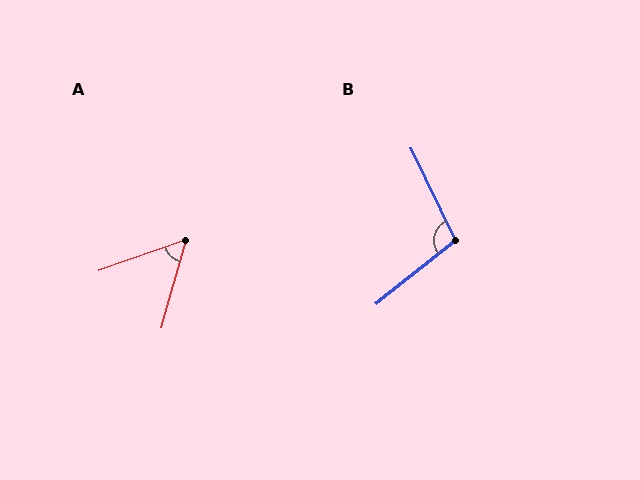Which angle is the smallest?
A, at approximately 55 degrees.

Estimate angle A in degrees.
Approximately 55 degrees.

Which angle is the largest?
B, at approximately 103 degrees.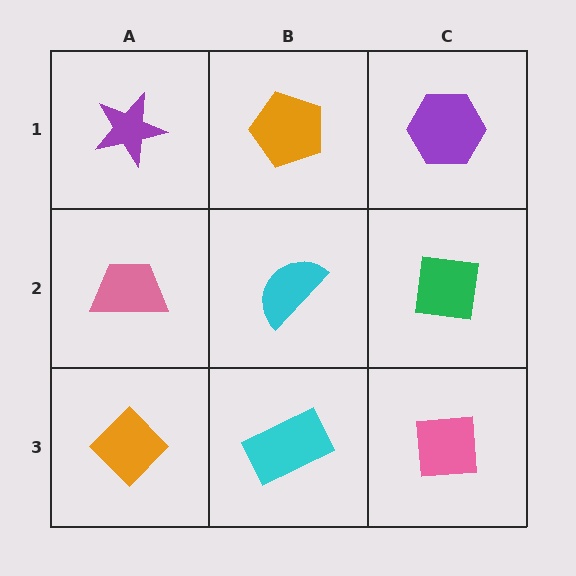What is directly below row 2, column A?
An orange diamond.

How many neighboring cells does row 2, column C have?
3.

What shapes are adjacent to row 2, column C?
A purple hexagon (row 1, column C), a pink square (row 3, column C), a cyan semicircle (row 2, column B).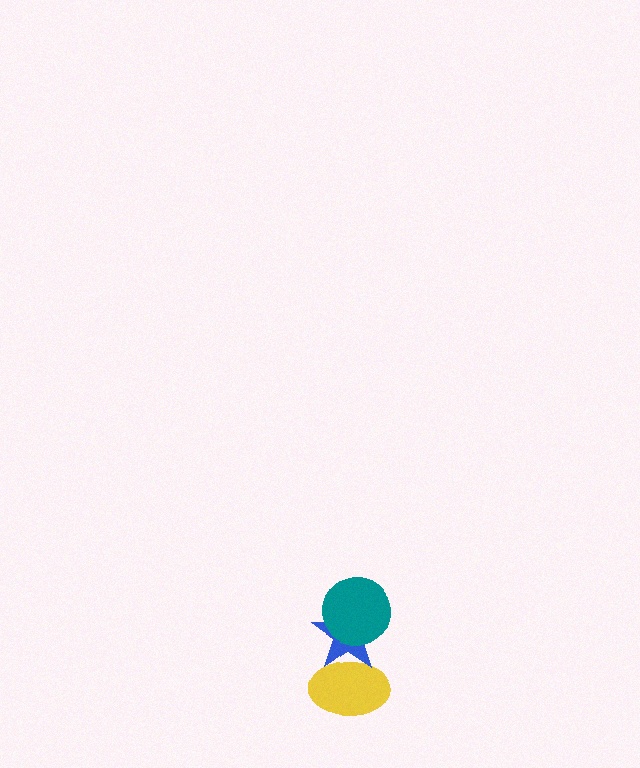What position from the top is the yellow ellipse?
The yellow ellipse is 3rd from the top.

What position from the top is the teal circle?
The teal circle is 1st from the top.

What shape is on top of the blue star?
The teal circle is on top of the blue star.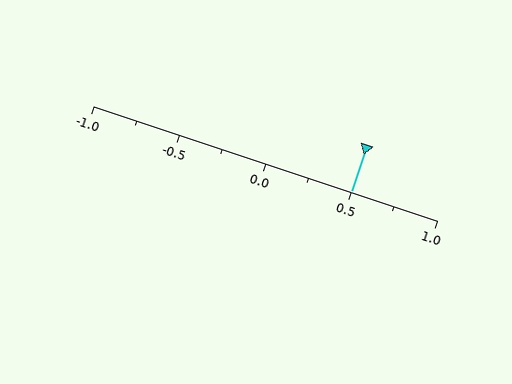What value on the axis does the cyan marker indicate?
The marker indicates approximately 0.5.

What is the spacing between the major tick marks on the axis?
The major ticks are spaced 0.5 apart.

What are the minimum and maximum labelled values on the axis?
The axis runs from -1.0 to 1.0.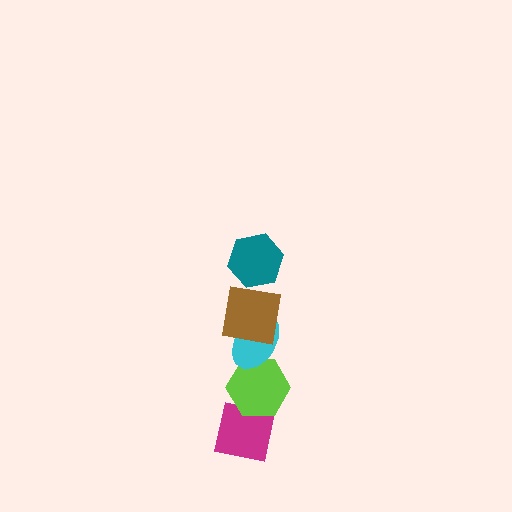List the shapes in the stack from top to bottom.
From top to bottom: the teal hexagon, the brown square, the cyan ellipse, the lime hexagon, the magenta square.